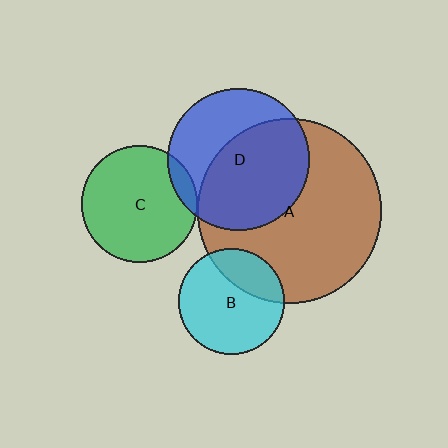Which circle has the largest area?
Circle A (brown).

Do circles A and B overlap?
Yes.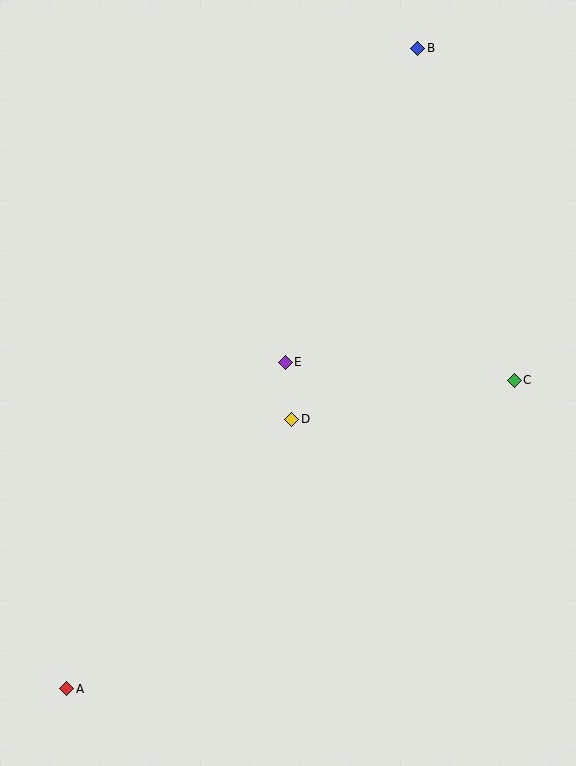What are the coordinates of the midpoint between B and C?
The midpoint between B and C is at (466, 214).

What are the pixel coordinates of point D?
Point D is at (292, 419).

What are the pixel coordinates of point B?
Point B is at (417, 48).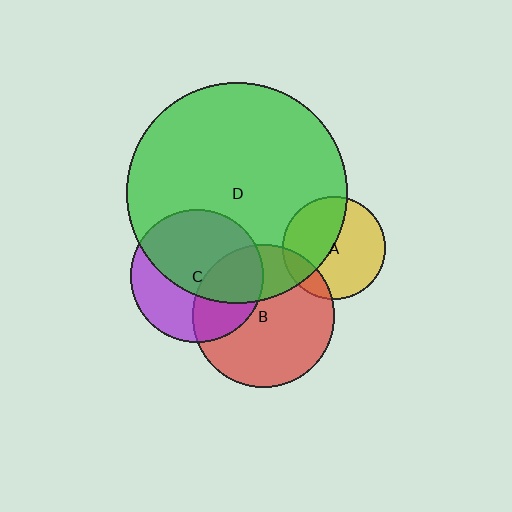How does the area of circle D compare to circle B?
Approximately 2.4 times.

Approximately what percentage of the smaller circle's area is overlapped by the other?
Approximately 60%.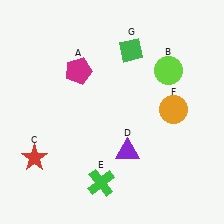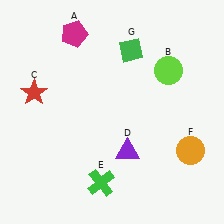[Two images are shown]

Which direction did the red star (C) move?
The red star (C) moved up.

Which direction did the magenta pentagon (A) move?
The magenta pentagon (A) moved up.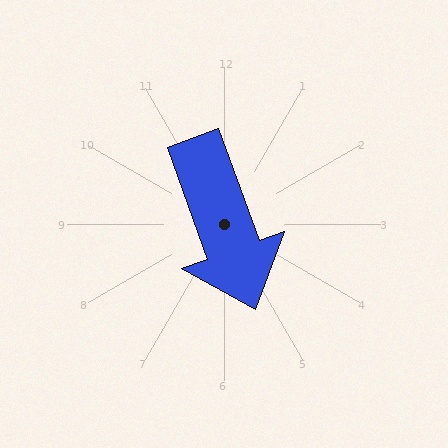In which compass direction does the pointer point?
South.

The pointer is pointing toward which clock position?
Roughly 5 o'clock.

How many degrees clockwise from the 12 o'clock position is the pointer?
Approximately 160 degrees.